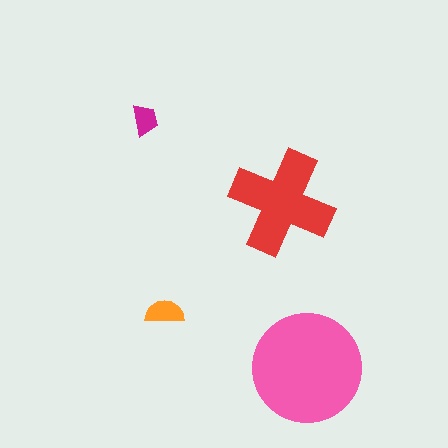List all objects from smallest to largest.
The magenta trapezoid, the orange semicircle, the red cross, the pink circle.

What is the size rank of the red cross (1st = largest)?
2nd.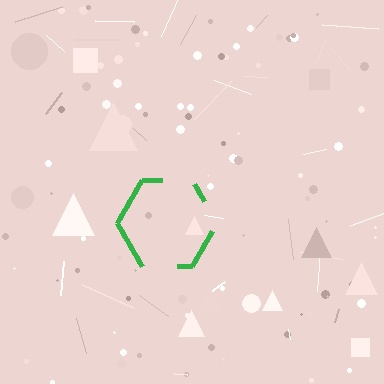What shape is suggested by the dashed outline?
The dashed outline suggests a hexagon.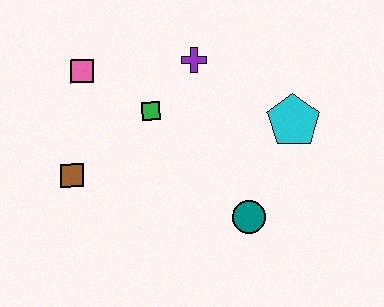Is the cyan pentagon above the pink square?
No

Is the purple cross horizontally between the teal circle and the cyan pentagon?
No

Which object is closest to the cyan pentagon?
The teal circle is closest to the cyan pentagon.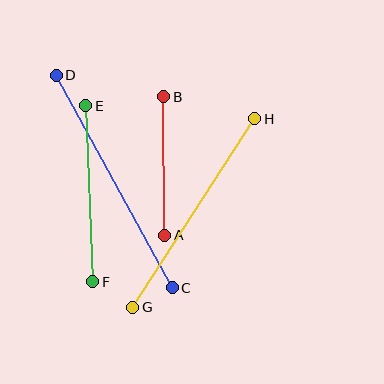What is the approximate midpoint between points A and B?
The midpoint is at approximately (164, 166) pixels.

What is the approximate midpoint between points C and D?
The midpoint is at approximately (114, 182) pixels.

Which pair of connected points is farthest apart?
Points C and D are farthest apart.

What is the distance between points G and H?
The distance is approximately 224 pixels.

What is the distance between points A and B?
The distance is approximately 139 pixels.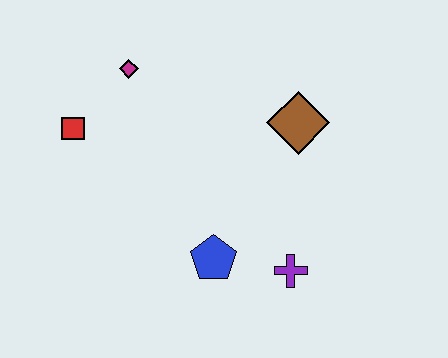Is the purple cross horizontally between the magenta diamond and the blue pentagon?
No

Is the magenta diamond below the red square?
No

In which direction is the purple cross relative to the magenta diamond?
The purple cross is below the magenta diamond.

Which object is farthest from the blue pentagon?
The magenta diamond is farthest from the blue pentagon.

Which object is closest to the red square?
The magenta diamond is closest to the red square.